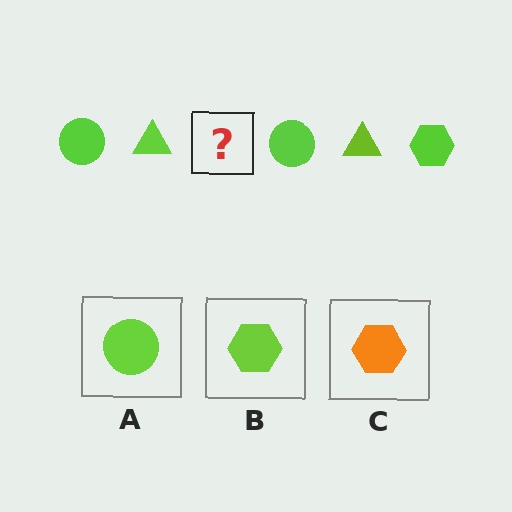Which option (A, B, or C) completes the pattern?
B.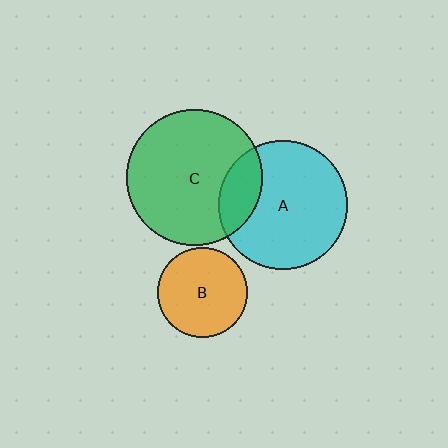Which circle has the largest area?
Circle C (green).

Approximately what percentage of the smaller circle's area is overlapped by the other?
Approximately 20%.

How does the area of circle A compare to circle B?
Approximately 2.1 times.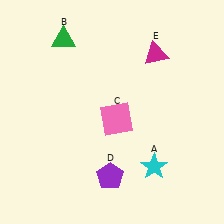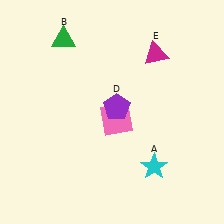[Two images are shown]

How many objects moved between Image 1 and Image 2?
1 object moved between the two images.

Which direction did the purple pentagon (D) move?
The purple pentagon (D) moved up.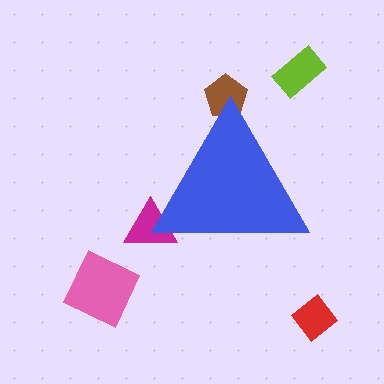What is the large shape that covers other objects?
A blue triangle.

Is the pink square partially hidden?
No, the pink square is fully visible.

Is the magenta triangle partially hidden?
Yes, the magenta triangle is partially hidden behind the blue triangle.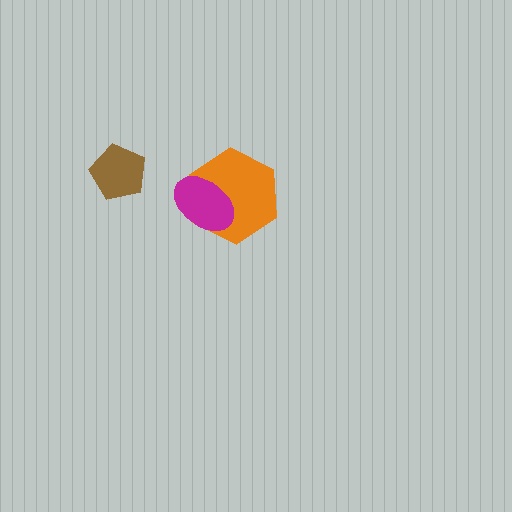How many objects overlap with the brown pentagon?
0 objects overlap with the brown pentagon.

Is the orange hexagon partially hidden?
Yes, it is partially covered by another shape.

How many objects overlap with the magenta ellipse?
1 object overlaps with the magenta ellipse.